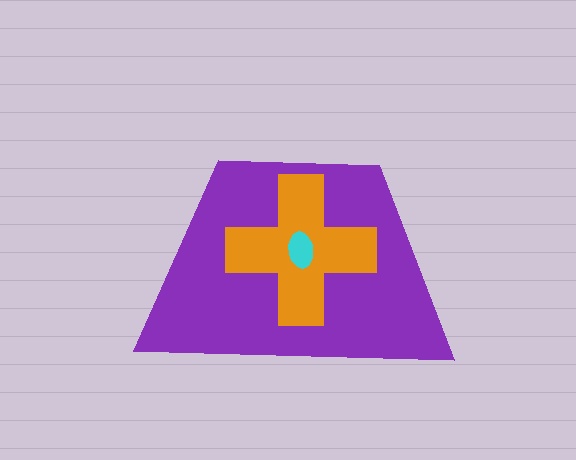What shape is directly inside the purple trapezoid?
The orange cross.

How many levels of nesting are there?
3.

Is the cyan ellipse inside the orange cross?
Yes.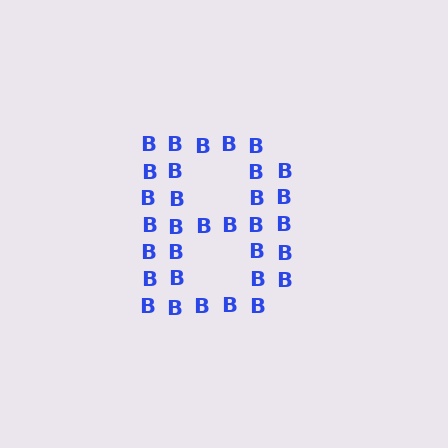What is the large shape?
The large shape is the letter B.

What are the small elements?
The small elements are letter B's.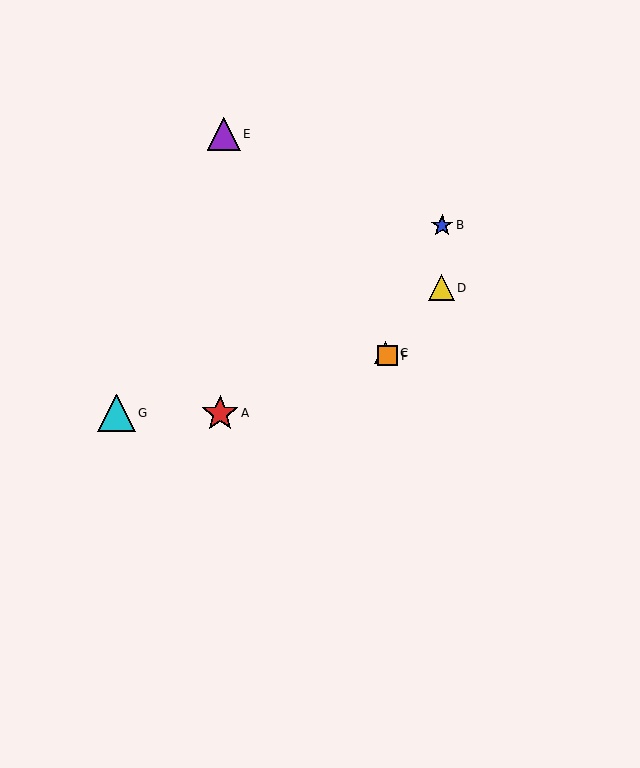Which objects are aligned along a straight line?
Objects C, E, F are aligned along a straight line.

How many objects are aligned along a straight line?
3 objects (C, E, F) are aligned along a straight line.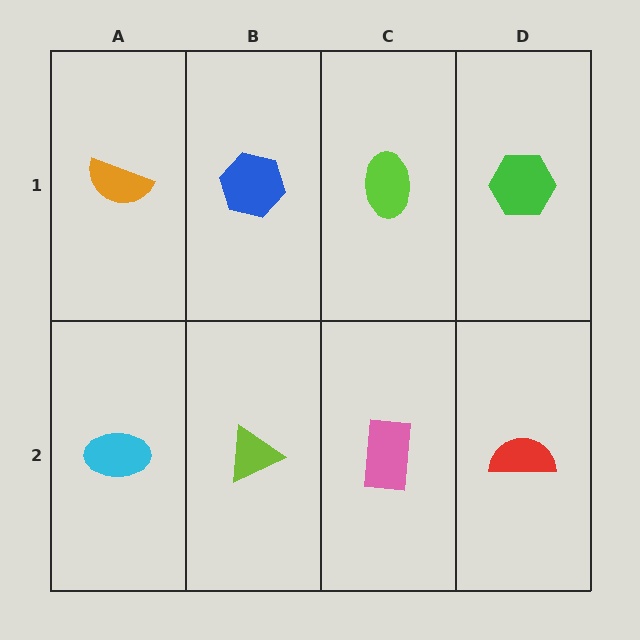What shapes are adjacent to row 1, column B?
A lime triangle (row 2, column B), an orange semicircle (row 1, column A), a lime ellipse (row 1, column C).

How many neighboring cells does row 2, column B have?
3.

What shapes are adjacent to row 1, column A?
A cyan ellipse (row 2, column A), a blue hexagon (row 1, column B).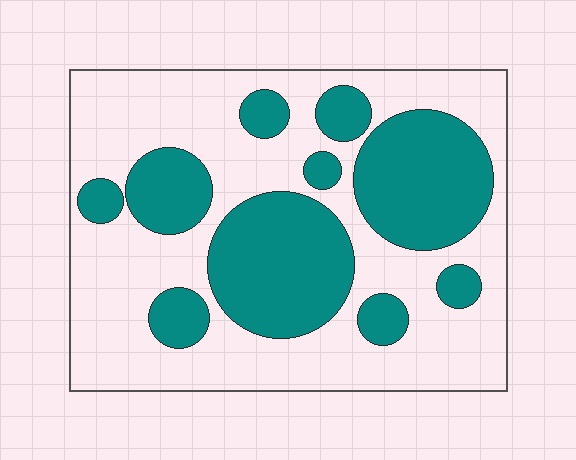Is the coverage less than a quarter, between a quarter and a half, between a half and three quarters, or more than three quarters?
Between a quarter and a half.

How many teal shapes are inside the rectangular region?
10.